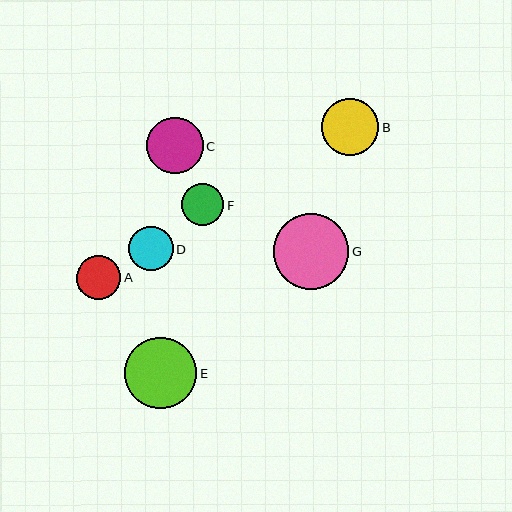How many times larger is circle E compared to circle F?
Circle E is approximately 1.7 times the size of circle F.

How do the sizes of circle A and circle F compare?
Circle A and circle F are approximately the same size.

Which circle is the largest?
Circle G is the largest with a size of approximately 76 pixels.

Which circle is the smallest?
Circle F is the smallest with a size of approximately 43 pixels.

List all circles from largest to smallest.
From largest to smallest: G, E, B, C, D, A, F.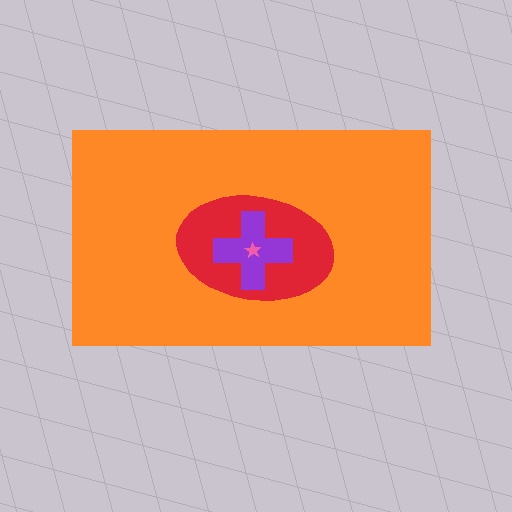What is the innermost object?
The pink star.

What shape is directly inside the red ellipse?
The purple cross.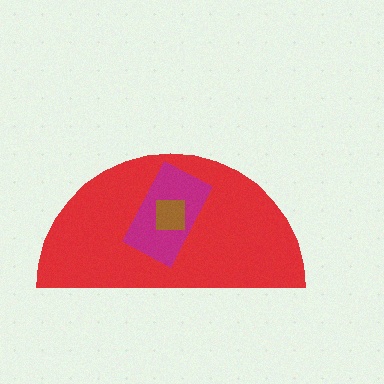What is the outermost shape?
The red semicircle.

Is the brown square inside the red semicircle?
Yes.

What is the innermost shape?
The brown square.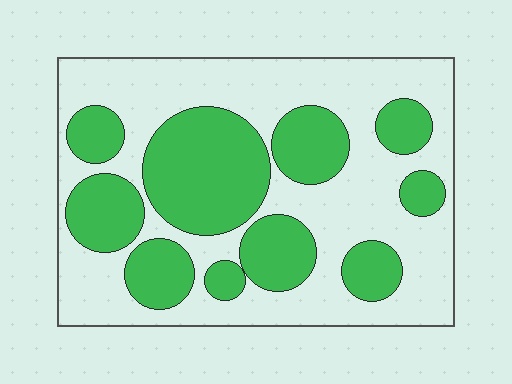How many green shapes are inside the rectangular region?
10.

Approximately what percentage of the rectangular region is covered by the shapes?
Approximately 40%.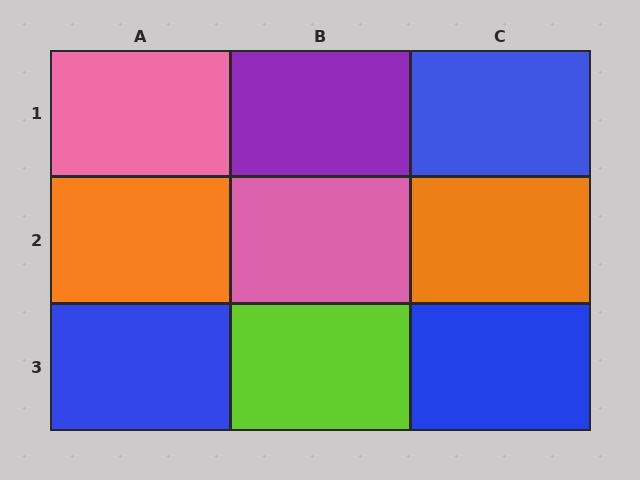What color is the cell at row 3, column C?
Blue.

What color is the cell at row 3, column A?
Blue.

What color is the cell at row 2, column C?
Orange.